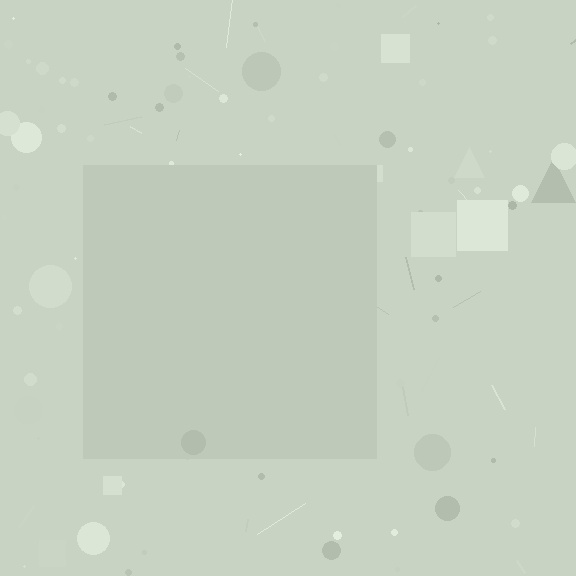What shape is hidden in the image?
A square is hidden in the image.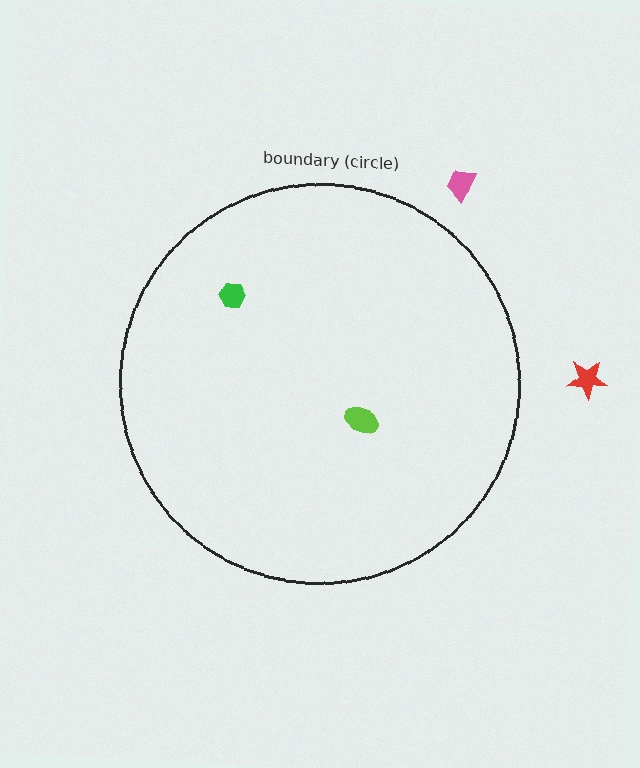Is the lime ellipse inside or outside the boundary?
Inside.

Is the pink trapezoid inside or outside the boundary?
Outside.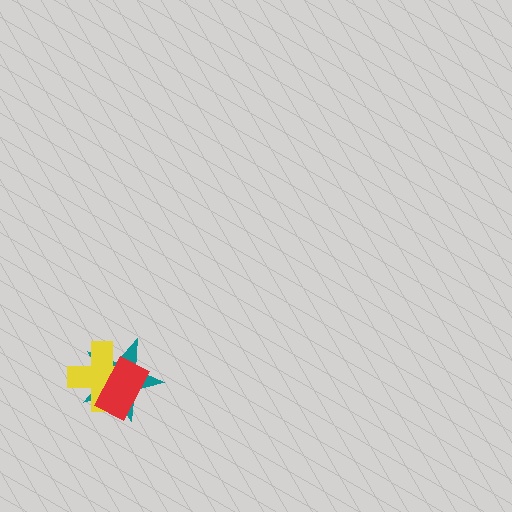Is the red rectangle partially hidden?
No, no other shape covers it.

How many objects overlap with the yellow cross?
2 objects overlap with the yellow cross.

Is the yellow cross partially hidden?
Yes, it is partially covered by another shape.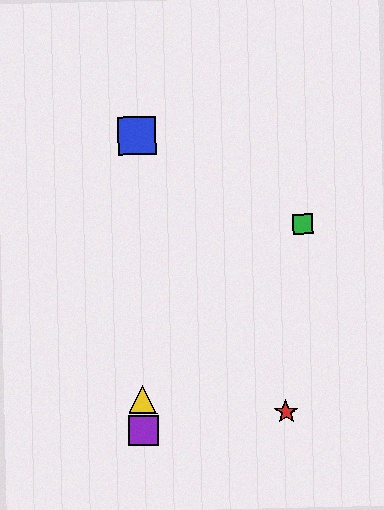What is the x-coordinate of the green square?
The green square is at x≈303.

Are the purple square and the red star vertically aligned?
No, the purple square is at x≈144 and the red star is at x≈286.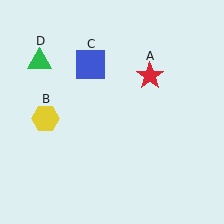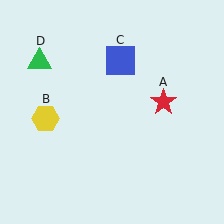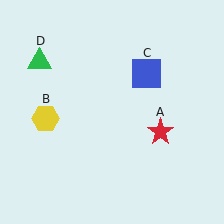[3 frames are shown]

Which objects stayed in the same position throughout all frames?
Yellow hexagon (object B) and green triangle (object D) remained stationary.